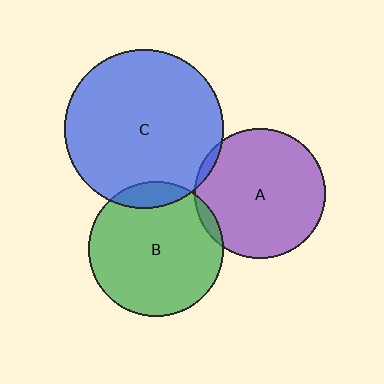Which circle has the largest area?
Circle C (blue).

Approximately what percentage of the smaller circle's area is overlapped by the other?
Approximately 10%.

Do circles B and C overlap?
Yes.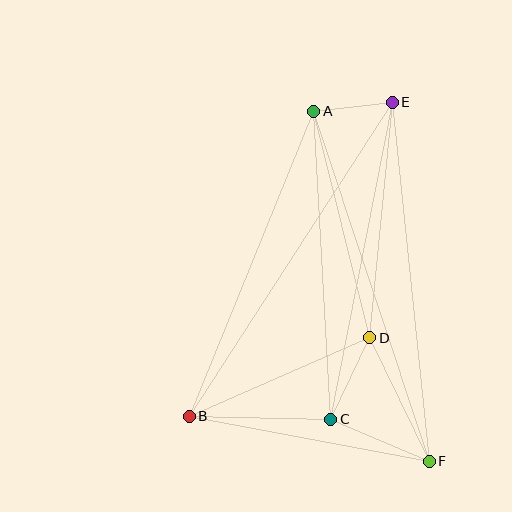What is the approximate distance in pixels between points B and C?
The distance between B and C is approximately 142 pixels.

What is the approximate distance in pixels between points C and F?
The distance between C and F is approximately 107 pixels.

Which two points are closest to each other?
Points A and E are closest to each other.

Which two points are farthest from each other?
Points B and E are farthest from each other.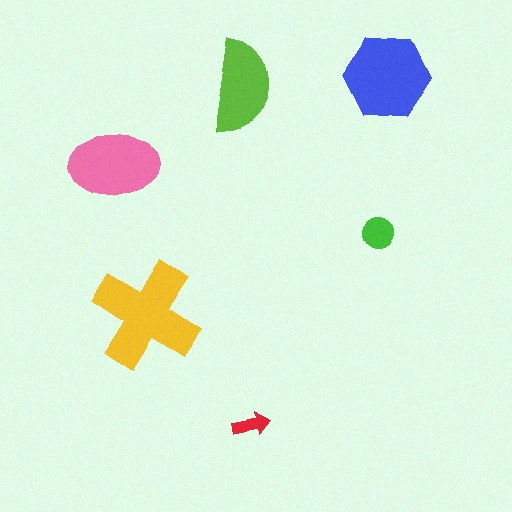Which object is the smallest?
The red arrow.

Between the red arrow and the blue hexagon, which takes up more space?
The blue hexagon.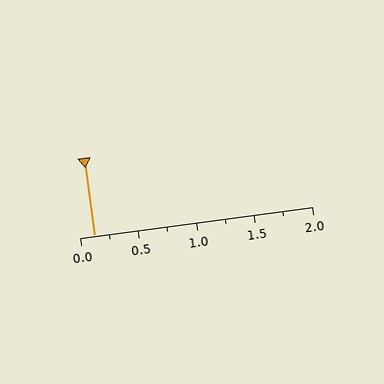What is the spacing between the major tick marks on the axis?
The major ticks are spaced 0.5 apart.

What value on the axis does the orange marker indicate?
The marker indicates approximately 0.12.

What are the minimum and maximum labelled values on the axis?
The axis runs from 0.0 to 2.0.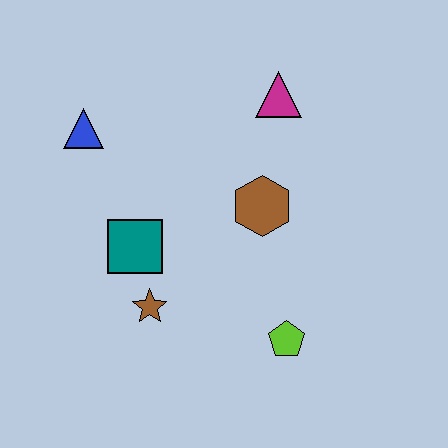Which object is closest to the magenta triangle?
The brown hexagon is closest to the magenta triangle.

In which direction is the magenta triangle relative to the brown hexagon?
The magenta triangle is above the brown hexagon.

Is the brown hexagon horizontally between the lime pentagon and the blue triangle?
Yes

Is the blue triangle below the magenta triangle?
Yes